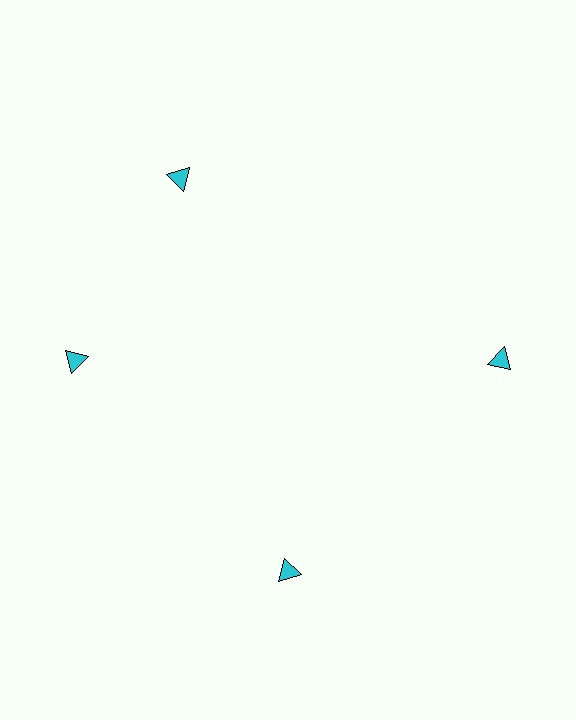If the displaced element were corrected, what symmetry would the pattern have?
It would have 4-fold rotational symmetry — the pattern would map onto itself every 90 degrees.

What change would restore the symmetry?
The symmetry would be restored by rotating it back into even spacing with its neighbors so that all 4 triangles sit at equal angles and equal distance from the center.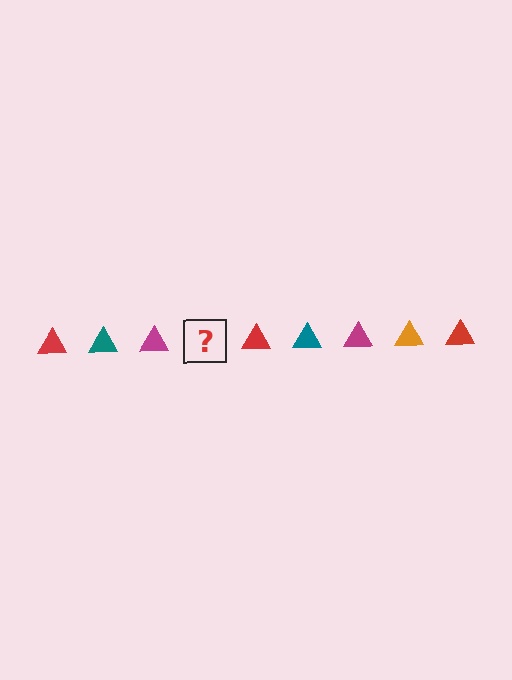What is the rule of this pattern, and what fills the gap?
The rule is that the pattern cycles through red, teal, magenta, orange triangles. The gap should be filled with an orange triangle.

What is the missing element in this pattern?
The missing element is an orange triangle.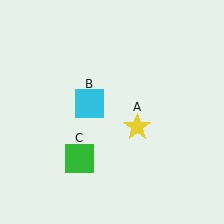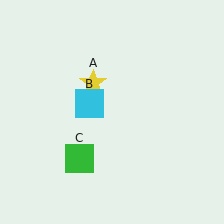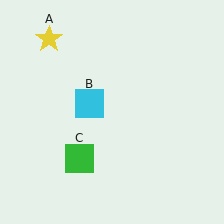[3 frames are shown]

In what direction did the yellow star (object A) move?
The yellow star (object A) moved up and to the left.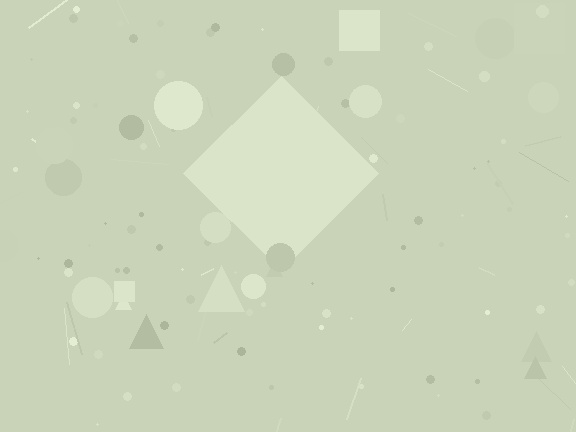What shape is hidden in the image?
A diamond is hidden in the image.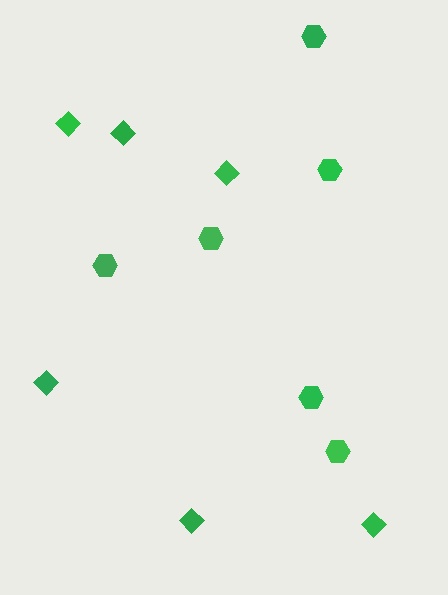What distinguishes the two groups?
There are 2 groups: one group of hexagons (6) and one group of diamonds (6).